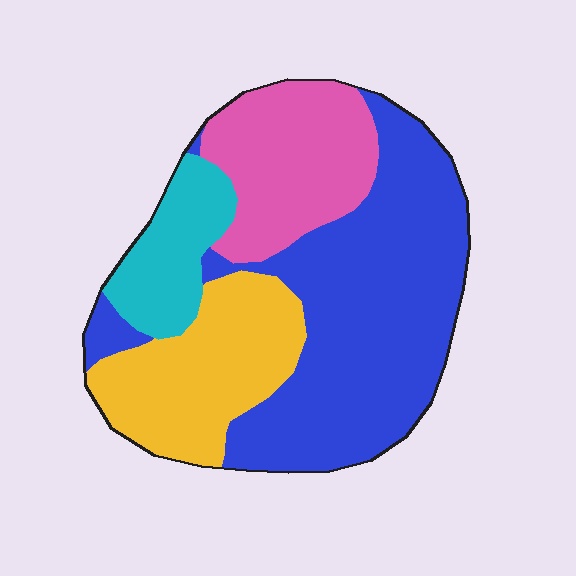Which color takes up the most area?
Blue, at roughly 45%.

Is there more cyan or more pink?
Pink.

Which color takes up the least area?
Cyan, at roughly 10%.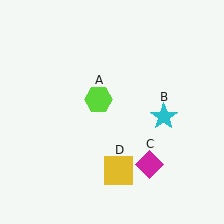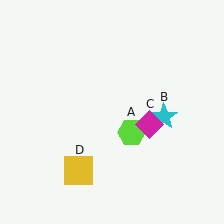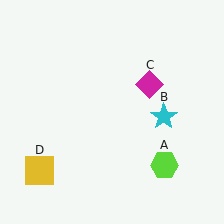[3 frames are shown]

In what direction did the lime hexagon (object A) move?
The lime hexagon (object A) moved down and to the right.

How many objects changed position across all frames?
3 objects changed position: lime hexagon (object A), magenta diamond (object C), yellow square (object D).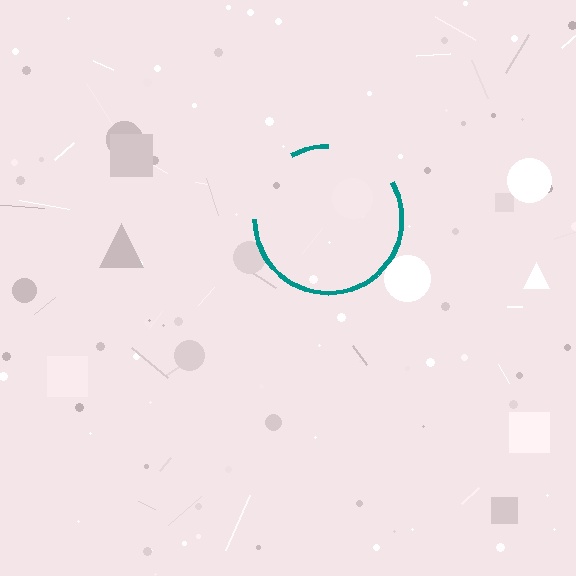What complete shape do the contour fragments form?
The contour fragments form a circle.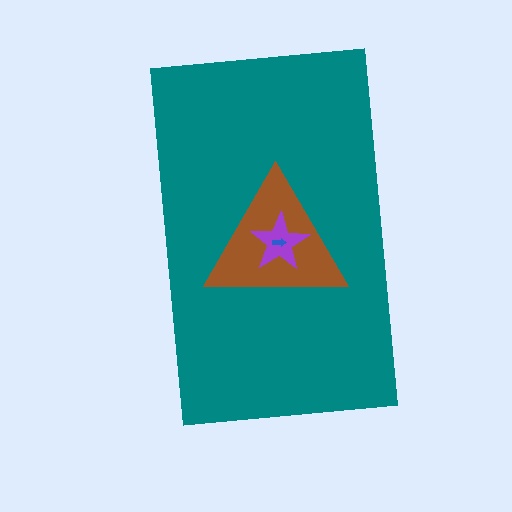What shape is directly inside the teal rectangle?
The brown triangle.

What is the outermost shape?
The teal rectangle.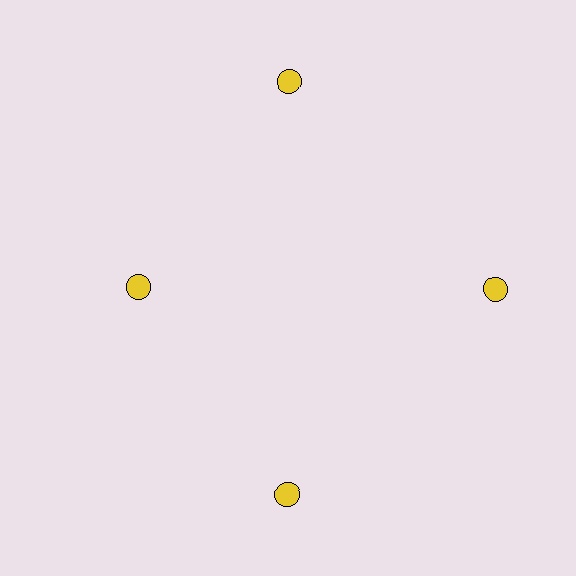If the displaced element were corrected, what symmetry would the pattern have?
It would have 4-fold rotational symmetry — the pattern would map onto itself every 90 degrees.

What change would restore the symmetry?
The symmetry would be restored by moving it outward, back onto the ring so that all 4 circles sit at equal angles and equal distance from the center.